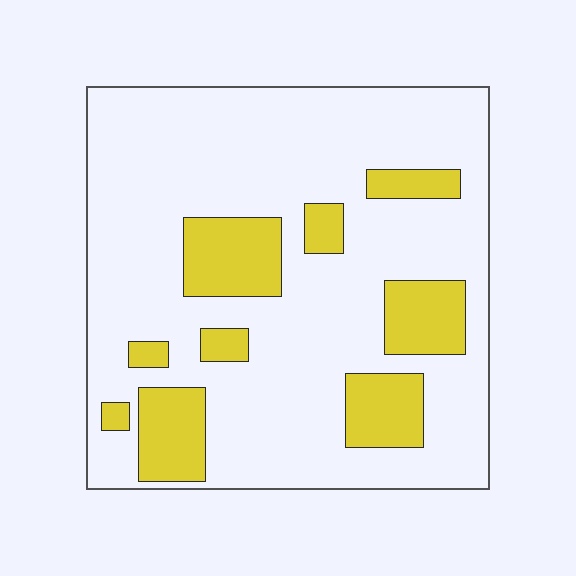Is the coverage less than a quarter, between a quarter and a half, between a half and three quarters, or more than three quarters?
Less than a quarter.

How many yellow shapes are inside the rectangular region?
9.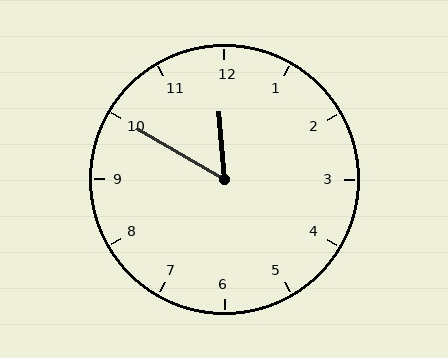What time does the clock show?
11:50.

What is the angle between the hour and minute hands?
Approximately 55 degrees.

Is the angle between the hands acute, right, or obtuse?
It is acute.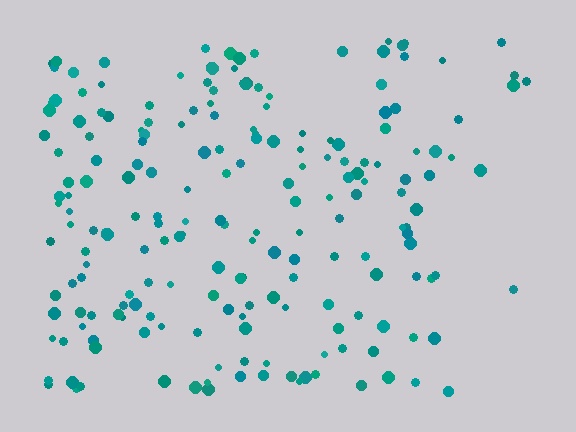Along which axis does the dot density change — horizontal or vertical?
Horizontal.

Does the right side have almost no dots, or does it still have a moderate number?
Still a moderate number, just noticeably fewer than the left.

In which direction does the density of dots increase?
From right to left, with the left side densest.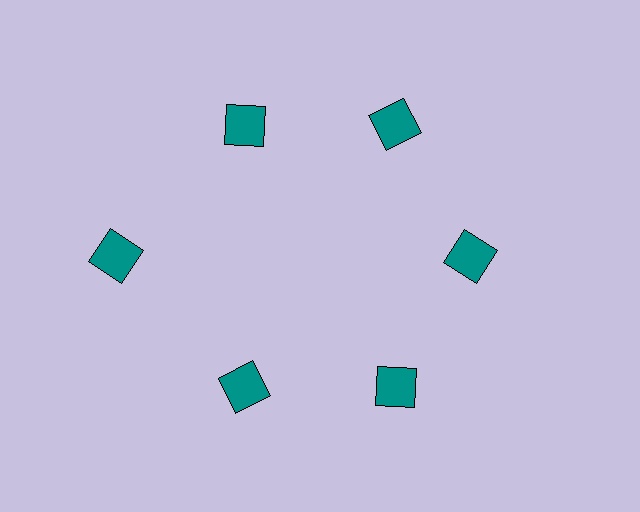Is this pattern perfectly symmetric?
No. The 6 teal squares are arranged in a ring, but one element near the 9 o'clock position is pushed outward from the center, breaking the 6-fold rotational symmetry.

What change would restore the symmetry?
The symmetry would be restored by moving it inward, back onto the ring so that all 6 squares sit at equal angles and equal distance from the center.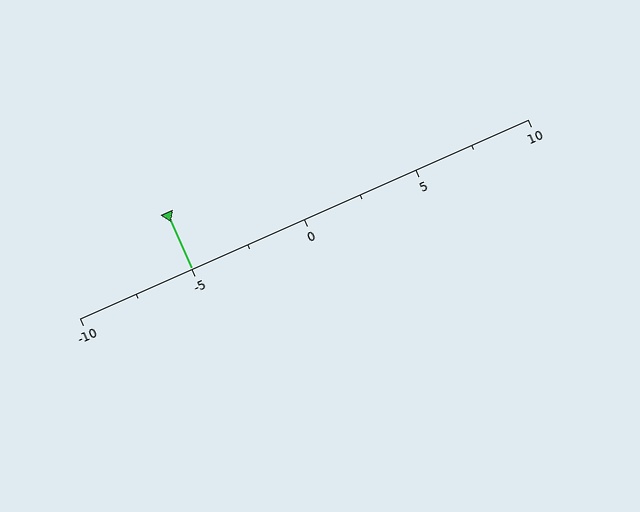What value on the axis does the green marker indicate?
The marker indicates approximately -5.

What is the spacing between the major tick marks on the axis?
The major ticks are spaced 5 apart.